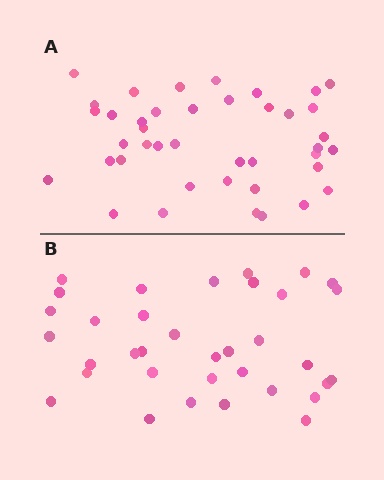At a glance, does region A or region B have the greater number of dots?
Region A (the top region) has more dots.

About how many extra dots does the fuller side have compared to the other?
Region A has about 6 more dots than region B.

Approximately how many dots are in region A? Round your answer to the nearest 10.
About 40 dots. (The exact count is 41, which rounds to 40.)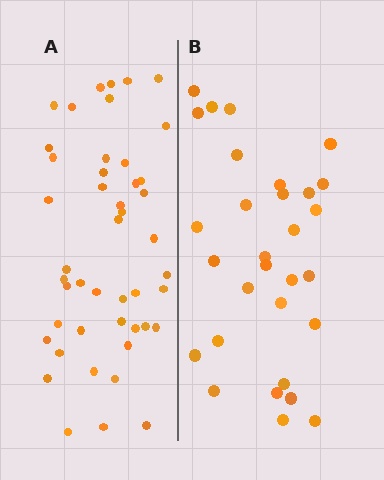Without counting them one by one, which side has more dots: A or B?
Region A (the left region) has more dots.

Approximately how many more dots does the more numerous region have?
Region A has approximately 15 more dots than region B.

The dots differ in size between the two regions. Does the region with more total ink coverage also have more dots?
No. Region B has more total ink coverage because its dots are larger, but region A actually contains more individual dots. Total area can be misleading — the number of items is what matters here.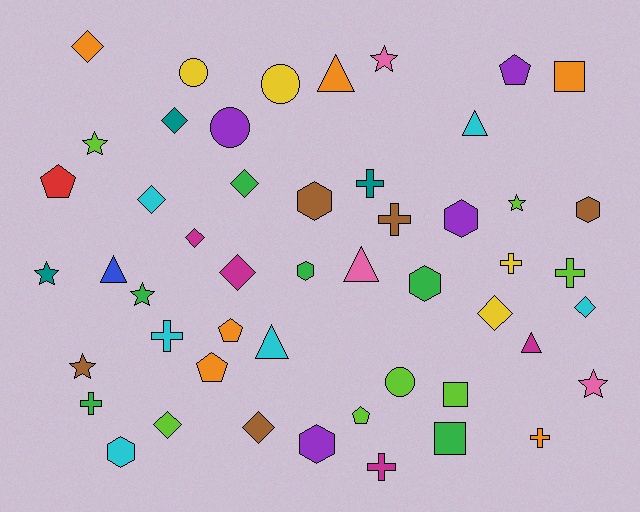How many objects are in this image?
There are 50 objects.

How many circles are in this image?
There are 4 circles.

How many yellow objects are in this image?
There are 4 yellow objects.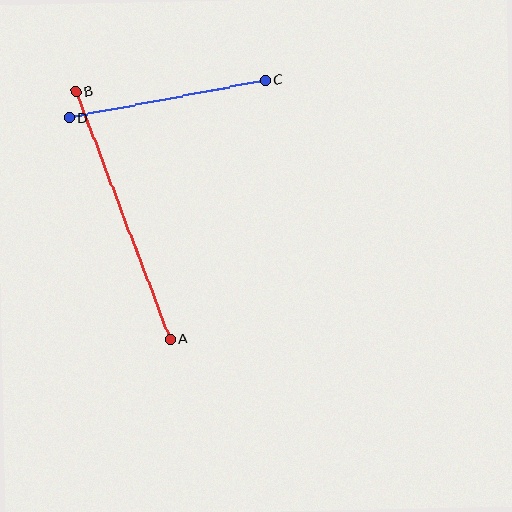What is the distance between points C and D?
The distance is approximately 200 pixels.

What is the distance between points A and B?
The distance is approximately 265 pixels.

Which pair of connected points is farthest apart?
Points A and B are farthest apart.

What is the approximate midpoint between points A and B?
The midpoint is at approximately (123, 215) pixels.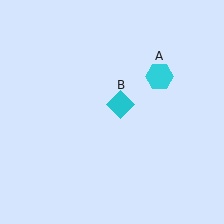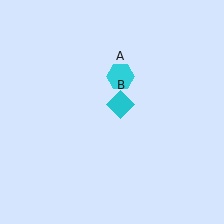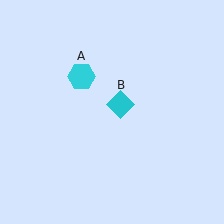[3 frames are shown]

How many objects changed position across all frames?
1 object changed position: cyan hexagon (object A).